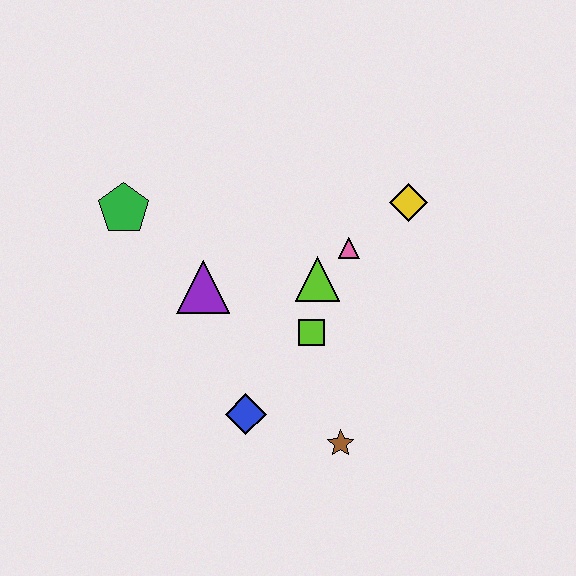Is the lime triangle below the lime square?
No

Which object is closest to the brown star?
The blue diamond is closest to the brown star.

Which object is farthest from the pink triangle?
The green pentagon is farthest from the pink triangle.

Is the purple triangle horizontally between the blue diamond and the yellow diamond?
No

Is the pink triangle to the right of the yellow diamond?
No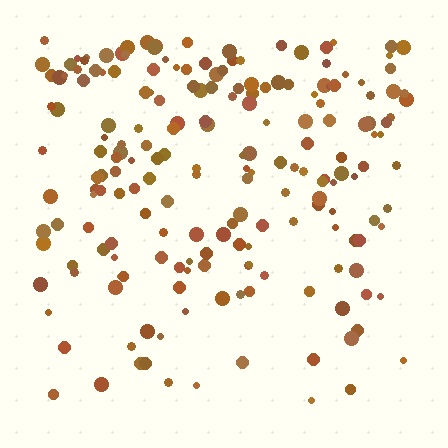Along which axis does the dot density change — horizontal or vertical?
Vertical.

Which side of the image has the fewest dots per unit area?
The bottom.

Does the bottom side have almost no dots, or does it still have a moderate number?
Still a moderate number, just noticeably fewer than the top.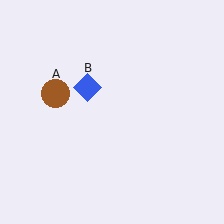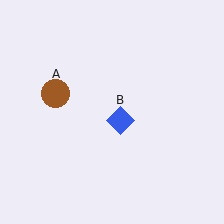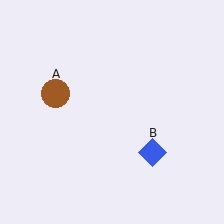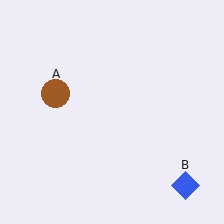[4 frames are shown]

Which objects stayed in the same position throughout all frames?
Brown circle (object A) remained stationary.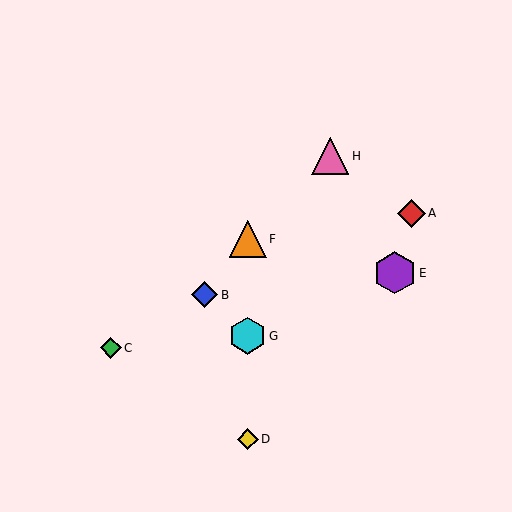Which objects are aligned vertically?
Objects D, F, G are aligned vertically.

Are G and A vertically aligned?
No, G is at x≈248 and A is at x≈411.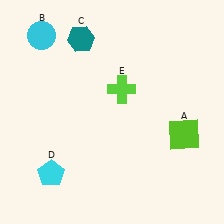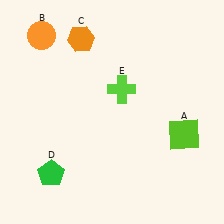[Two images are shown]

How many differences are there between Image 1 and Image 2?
There are 3 differences between the two images.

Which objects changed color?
B changed from cyan to orange. C changed from teal to orange. D changed from cyan to green.